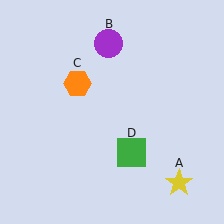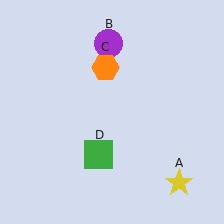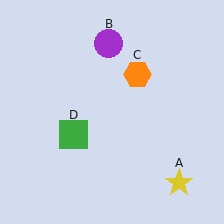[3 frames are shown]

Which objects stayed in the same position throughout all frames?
Yellow star (object A) and purple circle (object B) remained stationary.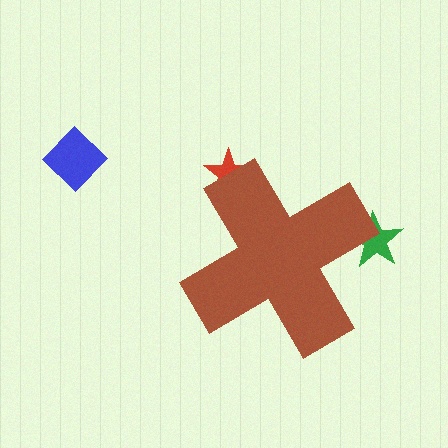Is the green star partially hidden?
Yes, the green star is partially hidden behind the brown cross.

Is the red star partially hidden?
Yes, the red star is partially hidden behind the brown cross.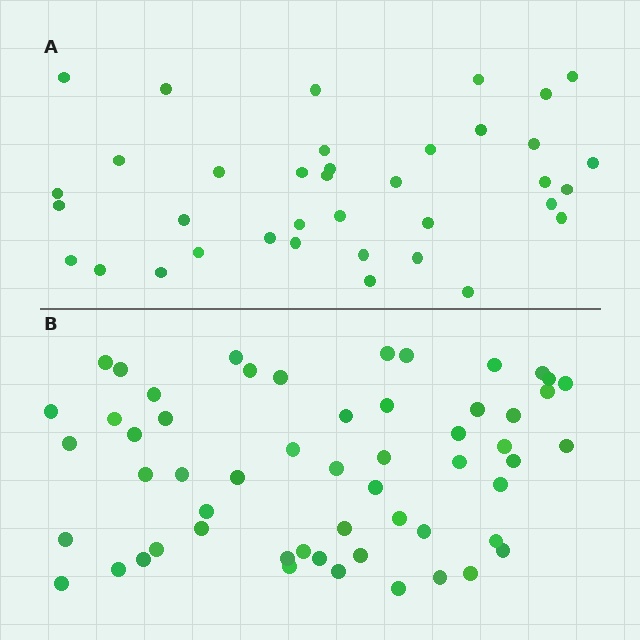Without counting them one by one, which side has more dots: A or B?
Region B (the bottom region) has more dots.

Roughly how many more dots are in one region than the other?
Region B has approximately 20 more dots than region A.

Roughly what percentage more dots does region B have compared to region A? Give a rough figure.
About 50% more.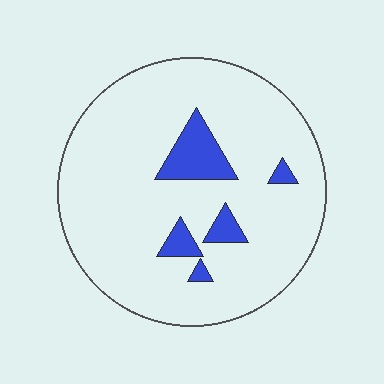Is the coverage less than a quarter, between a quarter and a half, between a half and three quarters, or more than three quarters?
Less than a quarter.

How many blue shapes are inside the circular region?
5.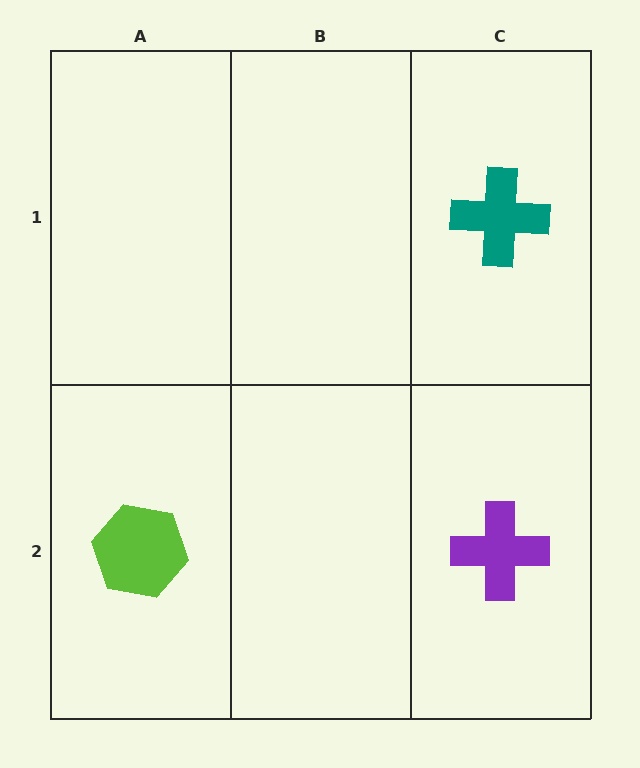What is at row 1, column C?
A teal cross.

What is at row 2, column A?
A lime hexagon.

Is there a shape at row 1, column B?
No, that cell is empty.